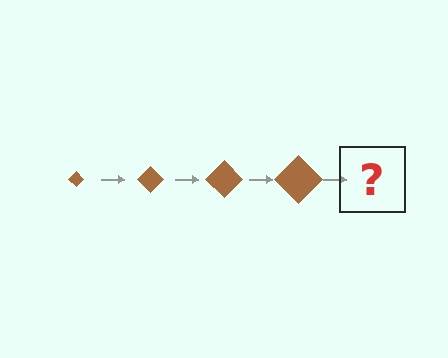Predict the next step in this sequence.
The next step is a brown diamond, larger than the previous one.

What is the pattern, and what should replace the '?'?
The pattern is that the diamond gets progressively larger each step. The '?' should be a brown diamond, larger than the previous one.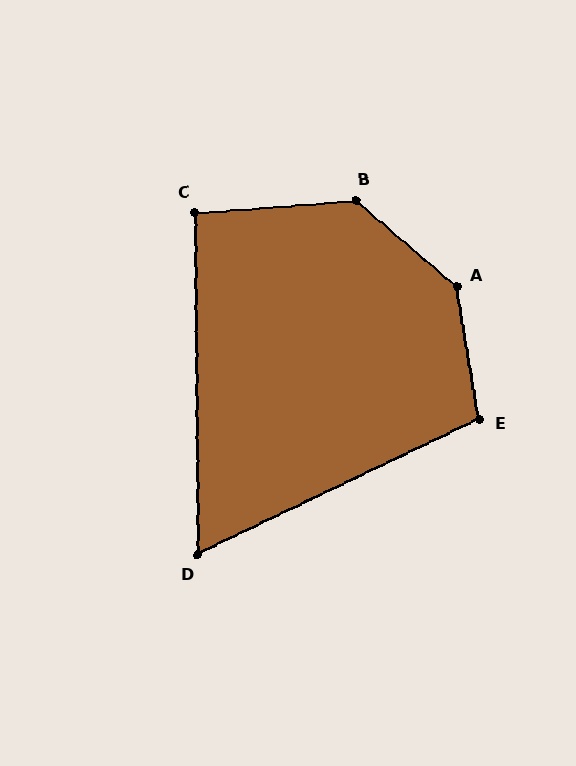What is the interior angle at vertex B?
Approximately 135 degrees (obtuse).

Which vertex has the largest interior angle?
A, at approximately 140 degrees.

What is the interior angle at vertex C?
Approximately 94 degrees (approximately right).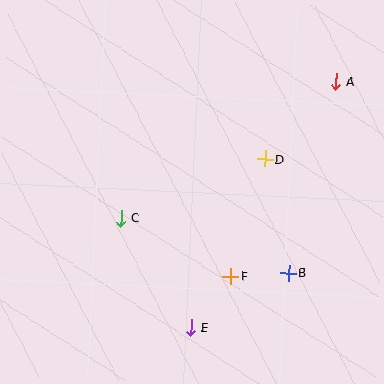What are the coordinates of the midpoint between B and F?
The midpoint between B and F is at (260, 275).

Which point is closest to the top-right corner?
Point A is closest to the top-right corner.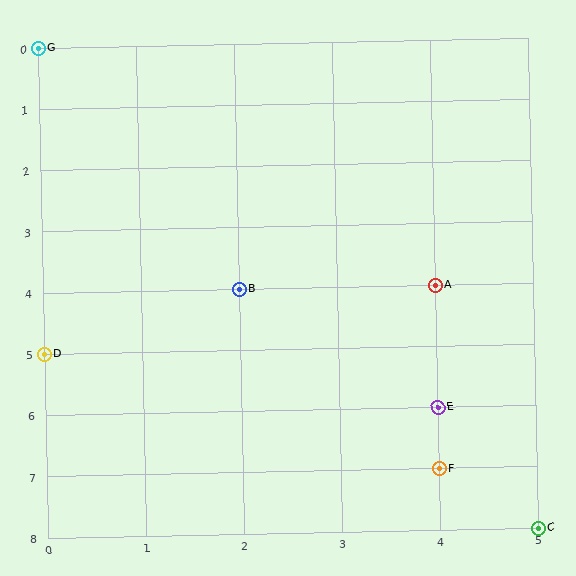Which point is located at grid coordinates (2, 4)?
Point B is at (2, 4).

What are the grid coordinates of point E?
Point E is at grid coordinates (4, 6).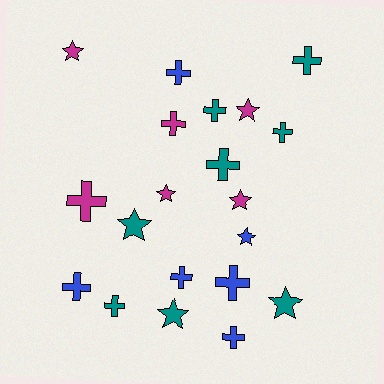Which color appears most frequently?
Teal, with 8 objects.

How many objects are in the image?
There are 20 objects.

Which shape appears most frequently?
Cross, with 12 objects.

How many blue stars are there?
There is 1 blue star.